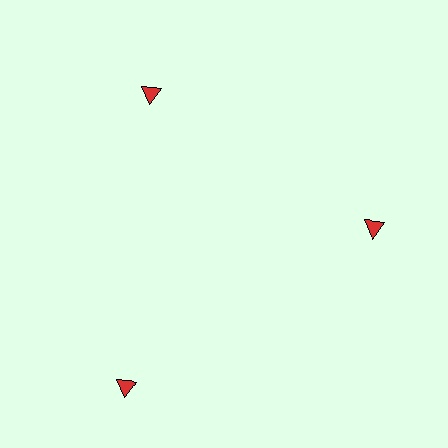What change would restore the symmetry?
The symmetry would be restored by moving it inward, back onto the ring so that all 3 triangles sit at equal angles and equal distance from the center.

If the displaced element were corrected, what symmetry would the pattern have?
It would have 3-fold rotational symmetry — the pattern would map onto itself every 120 degrees.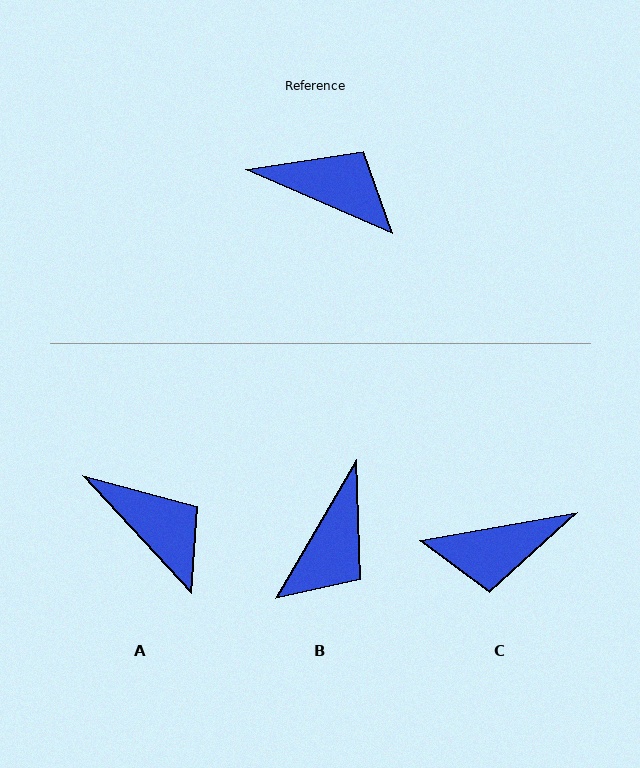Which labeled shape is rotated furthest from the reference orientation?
C, about 147 degrees away.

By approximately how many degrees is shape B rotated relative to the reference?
Approximately 97 degrees clockwise.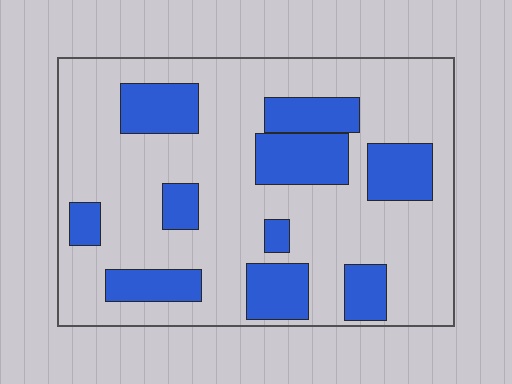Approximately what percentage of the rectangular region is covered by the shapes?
Approximately 25%.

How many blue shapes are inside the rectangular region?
10.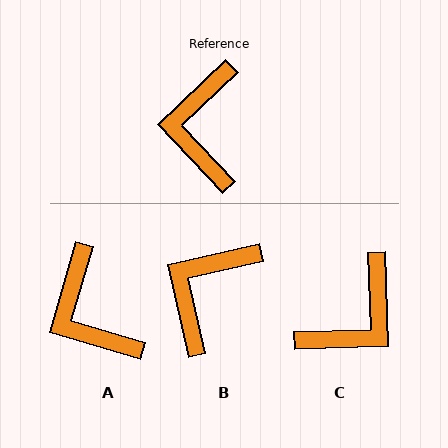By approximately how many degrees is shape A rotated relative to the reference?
Approximately 30 degrees counter-clockwise.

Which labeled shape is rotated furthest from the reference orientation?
C, about 138 degrees away.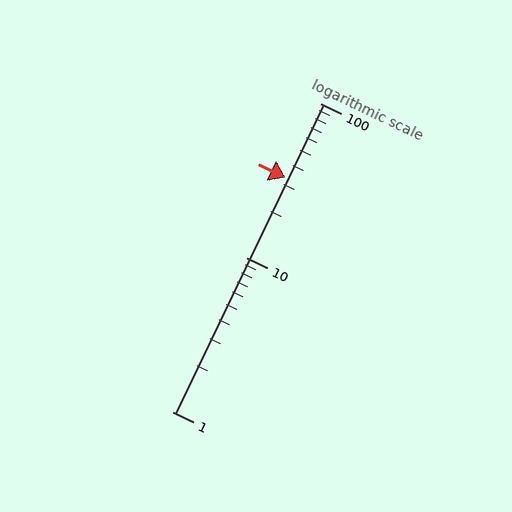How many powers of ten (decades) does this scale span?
The scale spans 2 decades, from 1 to 100.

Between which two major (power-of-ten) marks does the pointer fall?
The pointer is between 10 and 100.